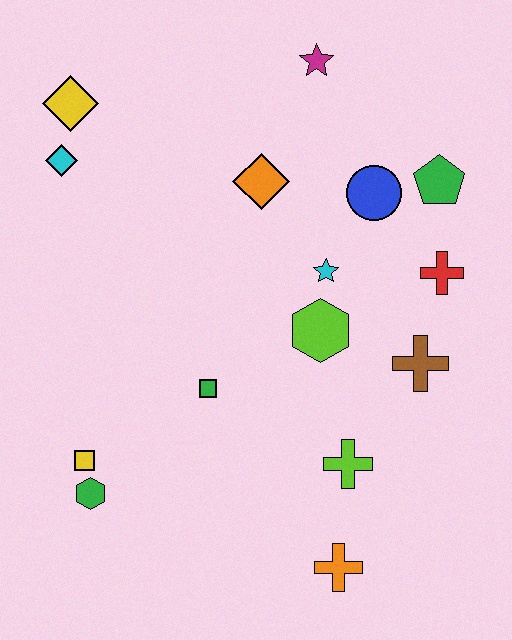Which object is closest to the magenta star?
The orange diamond is closest to the magenta star.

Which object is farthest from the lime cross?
The yellow diamond is farthest from the lime cross.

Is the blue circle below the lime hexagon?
No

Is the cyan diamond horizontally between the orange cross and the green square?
No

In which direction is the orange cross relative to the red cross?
The orange cross is below the red cross.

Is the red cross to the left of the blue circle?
No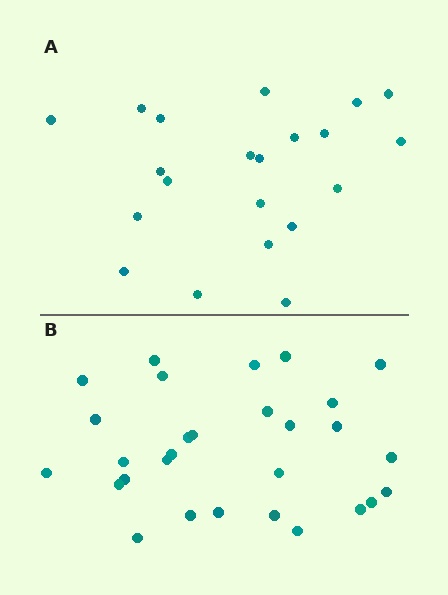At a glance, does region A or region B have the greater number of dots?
Region B (the bottom region) has more dots.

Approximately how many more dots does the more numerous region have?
Region B has roughly 8 or so more dots than region A.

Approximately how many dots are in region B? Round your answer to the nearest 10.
About 30 dots. (The exact count is 29, which rounds to 30.)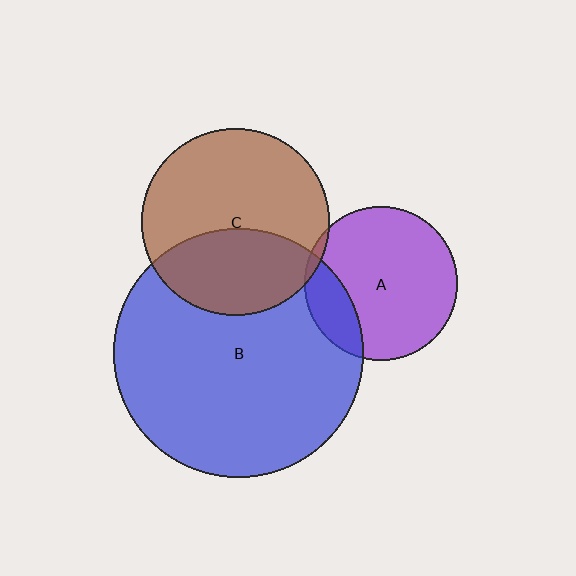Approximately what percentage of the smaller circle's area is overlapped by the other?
Approximately 5%.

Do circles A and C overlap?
Yes.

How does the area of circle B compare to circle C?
Approximately 1.8 times.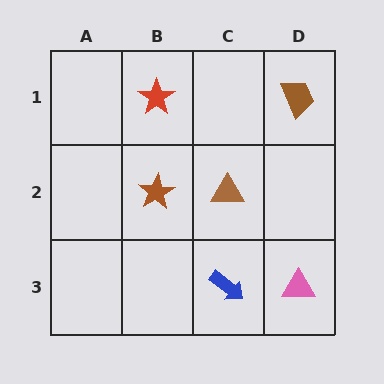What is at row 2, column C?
A brown triangle.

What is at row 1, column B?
A red star.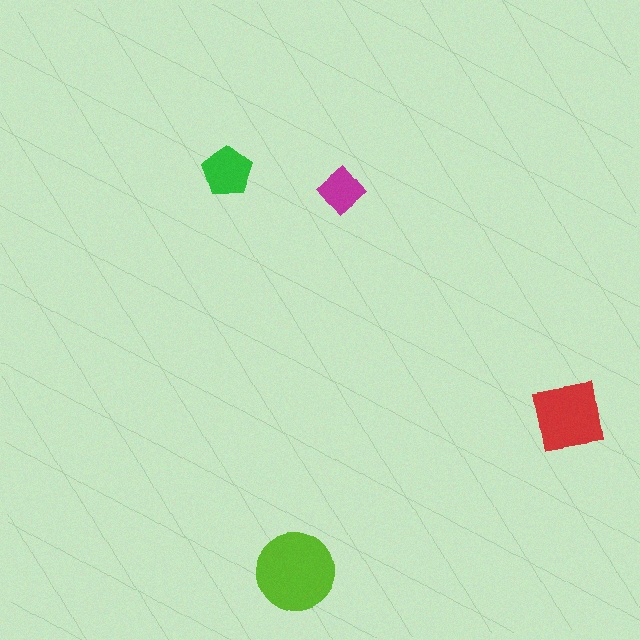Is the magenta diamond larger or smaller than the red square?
Smaller.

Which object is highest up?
The green pentagon is topmost.